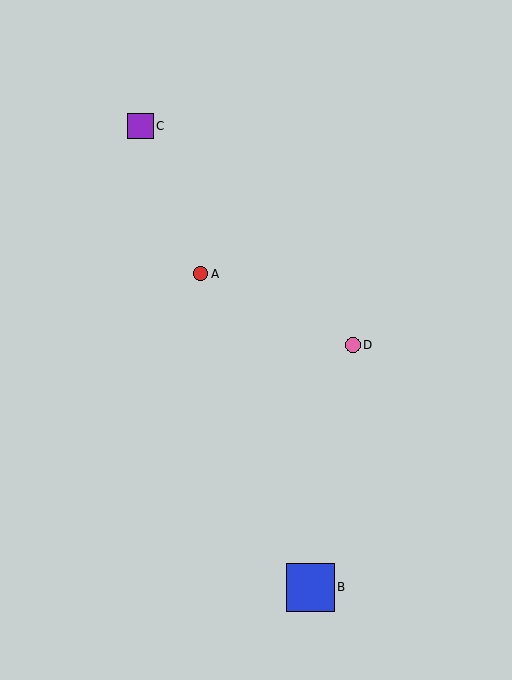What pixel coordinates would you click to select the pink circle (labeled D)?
Click at (353, 345) to select the pink circle D.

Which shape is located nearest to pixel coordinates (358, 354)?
The pink circle (labeled D) at (353, 345) is nearest to that location.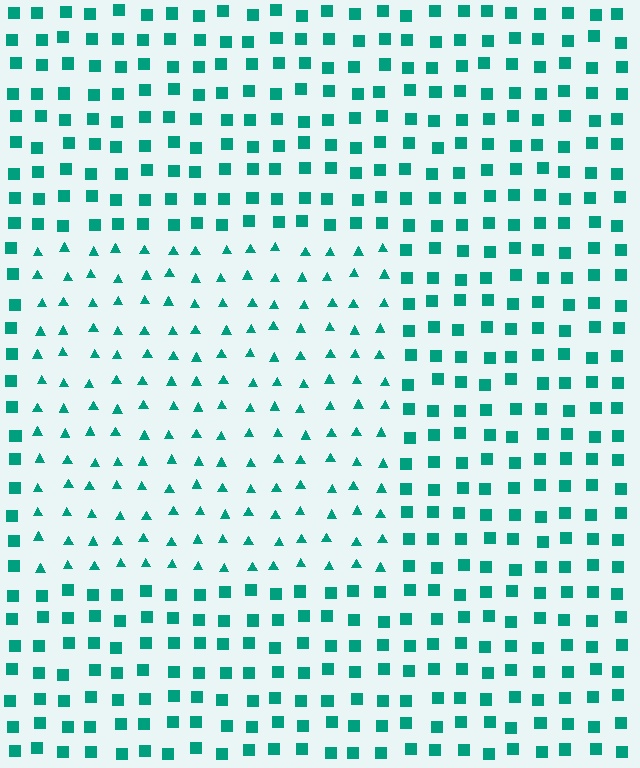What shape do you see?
I see a rectangle.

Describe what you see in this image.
The image is filled with small teal elements arranged in a uniform grid. A rectangle-shaped region contains triangles, while the surrounding area contains squares. The boundary is defined purely by the change in element shape.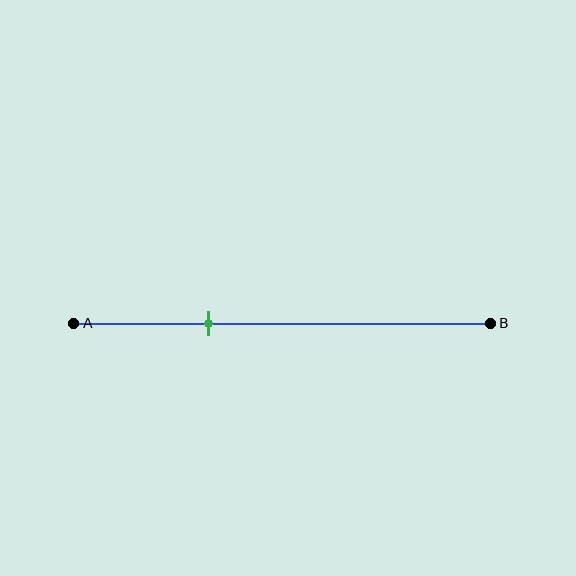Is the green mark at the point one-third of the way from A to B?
Yes, the mark is approximately at the one-third point.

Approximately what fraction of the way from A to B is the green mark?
The green mark is approximately 30% of the way from A to B.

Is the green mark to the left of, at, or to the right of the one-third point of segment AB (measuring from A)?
The green mark is approximately at the one-third point of segment AB.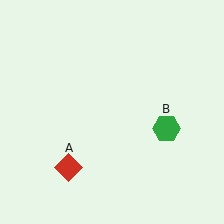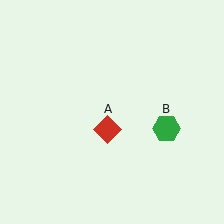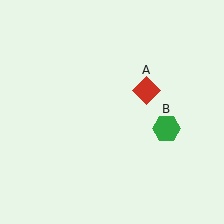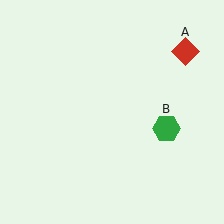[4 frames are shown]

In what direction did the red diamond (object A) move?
The red diamond (object A) moved up and to the right.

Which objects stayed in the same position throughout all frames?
Green hexagon (object B) remained stationary.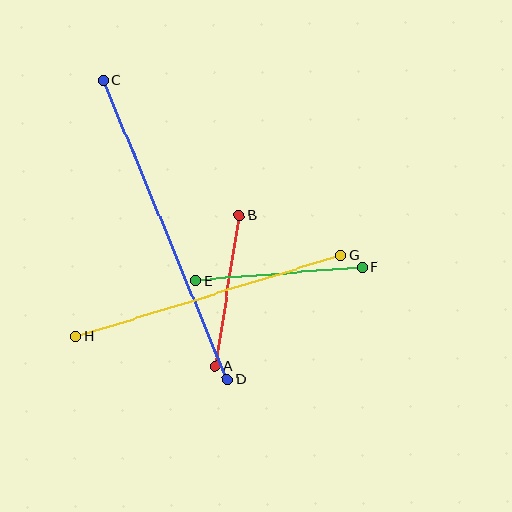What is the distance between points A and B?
The distance is approximately 152 pixels.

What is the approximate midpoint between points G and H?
The midpoint is at approximately (208, 296) pixels.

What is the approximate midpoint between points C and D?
The midpoint is at approximately (165, 230) pixels.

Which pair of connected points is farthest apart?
Points C and D are farthest apart.